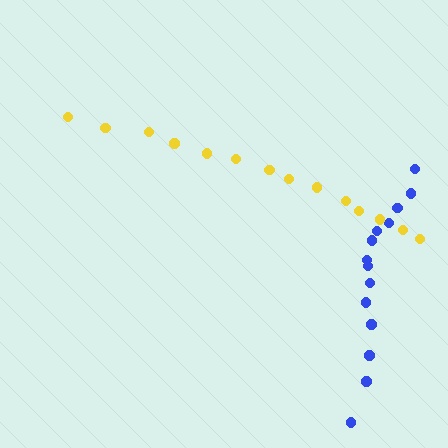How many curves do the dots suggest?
There are 2 distinct paths.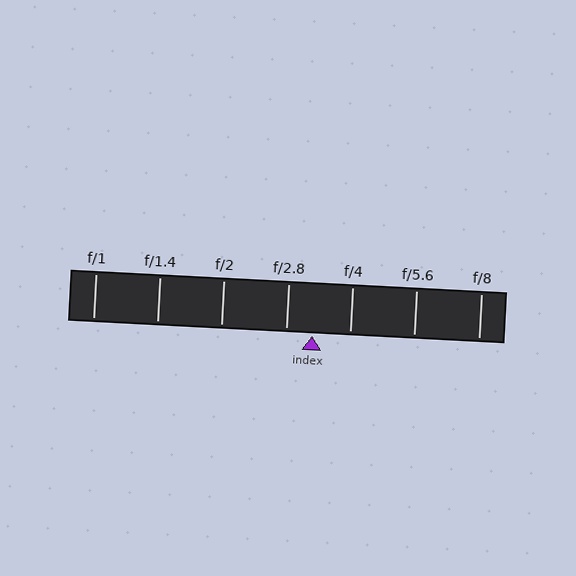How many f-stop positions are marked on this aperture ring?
There are 7 f-stop positions marked.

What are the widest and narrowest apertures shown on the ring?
The widest aperture shown is f/1 and the narrowest is f/8.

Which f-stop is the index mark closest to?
The index mark is closest to f/2.8.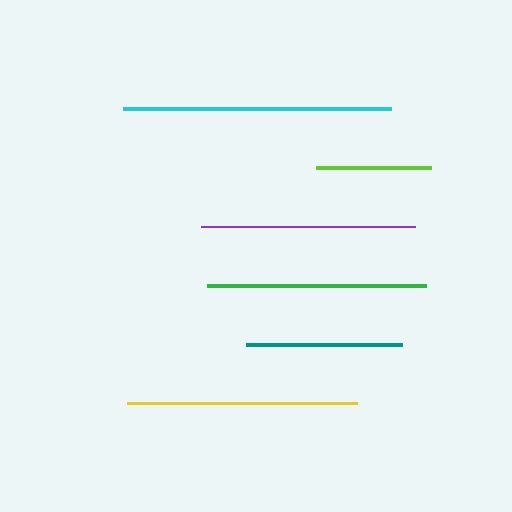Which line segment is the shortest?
The lime line is the shortest at approximately 116 pixels.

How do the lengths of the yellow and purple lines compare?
The yellow and purple lines are approximately the same length.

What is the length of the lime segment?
The lime segment is approximately 116 pixels long.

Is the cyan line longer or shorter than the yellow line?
The cyan line is longer than the yellow line.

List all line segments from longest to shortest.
From longest to shortest: cyan, yellow, green, purple, teal, lime.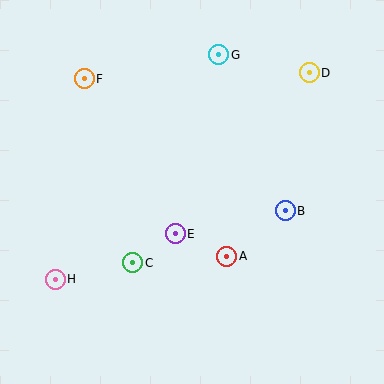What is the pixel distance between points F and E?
The distance between F and E is 180 pixels.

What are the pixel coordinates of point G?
Point G is at (218, 55).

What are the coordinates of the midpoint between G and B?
The midpoint between G and B is at (252, 133).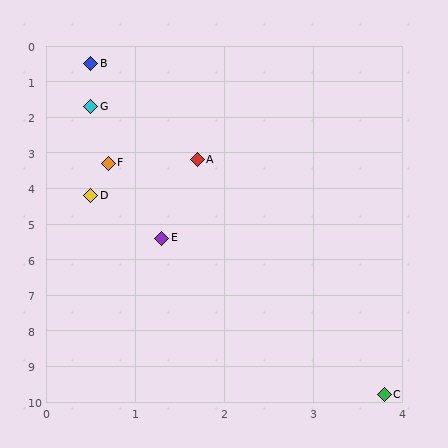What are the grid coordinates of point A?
Point A is at approximately (1.7, 3.2).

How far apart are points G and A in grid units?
Points G and A are about 1.9 grid units apart.